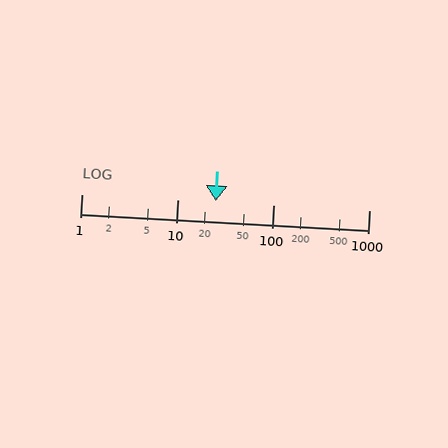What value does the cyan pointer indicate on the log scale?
The pointer indicates approximately 25.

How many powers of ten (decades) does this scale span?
The scale spans 3 decades, from 1 to 1000.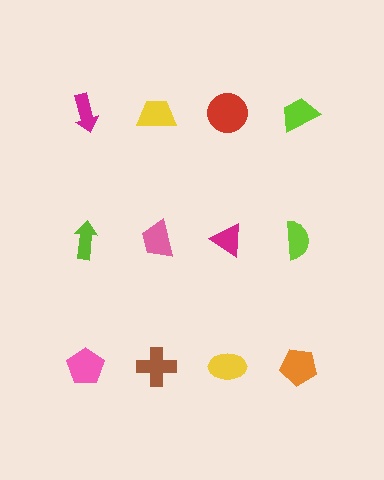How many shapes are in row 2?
4 shapes.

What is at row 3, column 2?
A brown cross.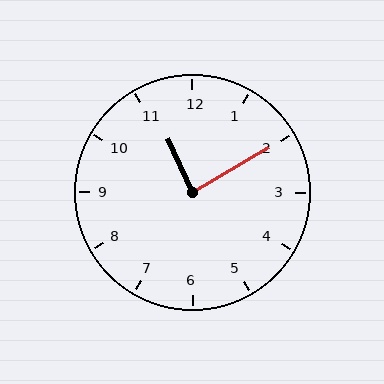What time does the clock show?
11:10.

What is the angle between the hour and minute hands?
Approximately 85 degrees.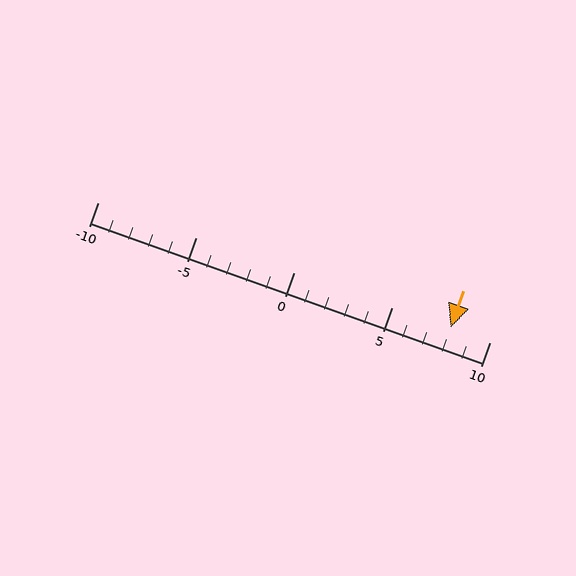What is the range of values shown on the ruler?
The ruler shows values from -10 to 10.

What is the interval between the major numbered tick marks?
The major tick marks are spaced 5 units apart.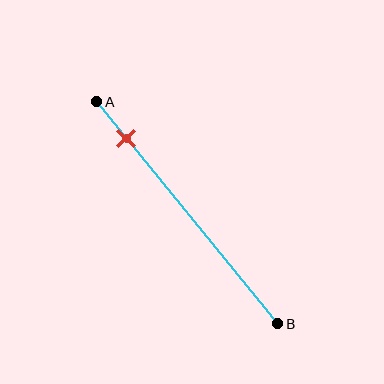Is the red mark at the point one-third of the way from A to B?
No, the mark is at about 15% from A, not at the 33% one-third point.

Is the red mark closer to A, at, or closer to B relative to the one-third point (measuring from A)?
The red mark is closer to point A than the one-third point of segment AB.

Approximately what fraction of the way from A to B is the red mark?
The red mark is approximately 15% of the way from A to B.